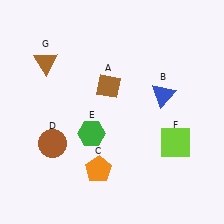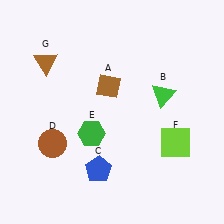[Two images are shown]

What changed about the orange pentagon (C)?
In Image 1, C is orange. In Image 2, it changed to blue.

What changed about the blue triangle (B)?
In Image 1, B is blue. In Image 2, it changed to green.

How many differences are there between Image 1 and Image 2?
There are 2 differences between the two images.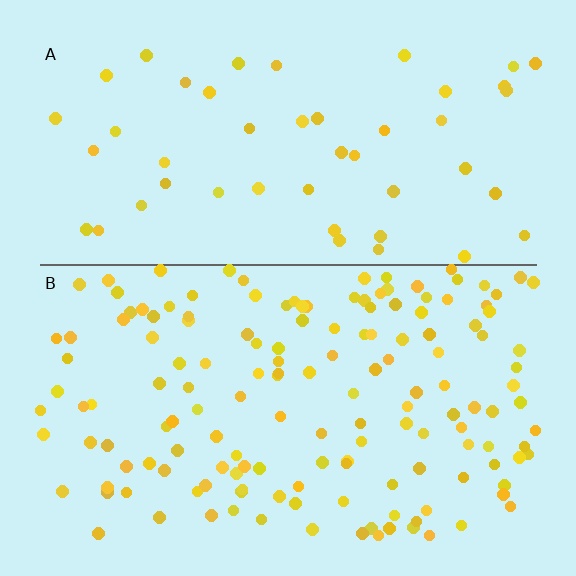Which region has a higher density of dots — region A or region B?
B (the bottom).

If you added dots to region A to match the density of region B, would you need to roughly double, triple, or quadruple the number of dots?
Approximately triple.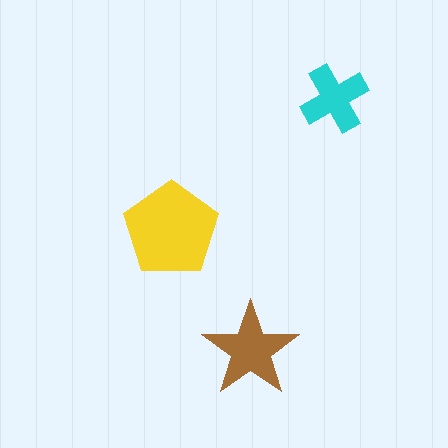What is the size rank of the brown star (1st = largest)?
2nd.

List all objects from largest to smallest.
The yellow pentagon, the brown star, the cyan cross.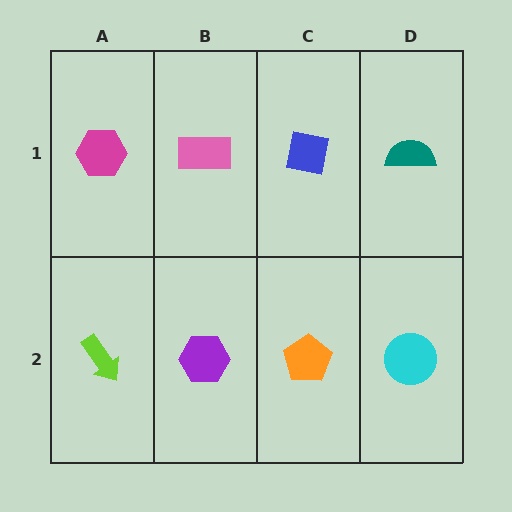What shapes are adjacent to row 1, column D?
A cyan circle (row 2, column D), a blue square (row 1, column C).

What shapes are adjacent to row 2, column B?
A pink rectangle (row 1, column B), a lime arrow (row 2, column A), an orange pentagon (row 2, column C).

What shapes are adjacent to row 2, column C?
A blue square (row 1, column C), a purple hexagon (row 2, column B), a cyan circle (row 2, column D).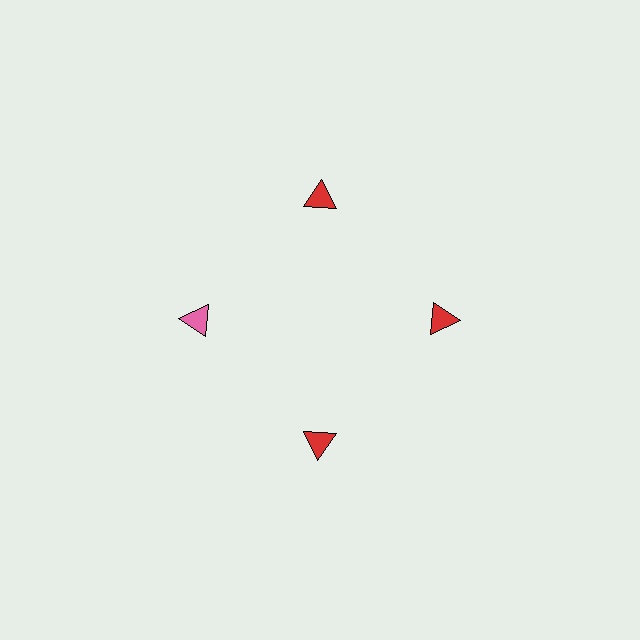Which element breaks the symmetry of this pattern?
The pink triangle at roughly the 9 o'clock position breaks the symmetry. All other shapes are red triangles.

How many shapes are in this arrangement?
There are 4 shapes arranged in a ring pattern.